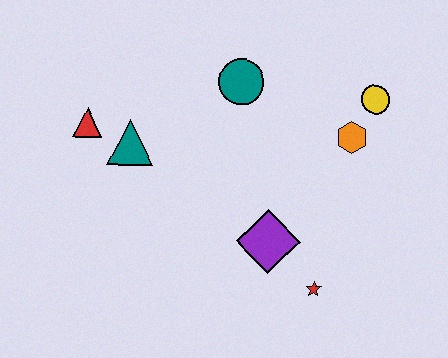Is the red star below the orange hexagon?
Yes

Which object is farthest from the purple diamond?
The red triangle is farthest from the purple diamond.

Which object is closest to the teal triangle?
The red triangle is closest to the teal triangle.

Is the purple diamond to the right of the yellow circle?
No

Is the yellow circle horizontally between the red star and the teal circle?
No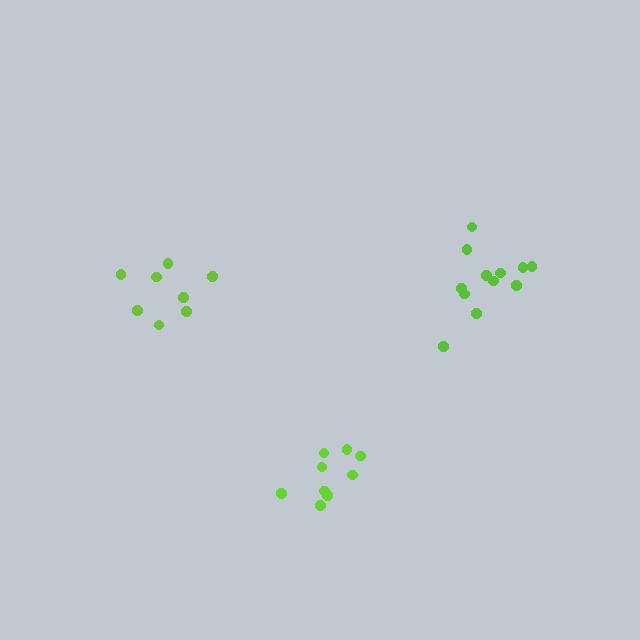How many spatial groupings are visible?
There are 3 spatial groupings.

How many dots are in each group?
Group 1: 12 dots, Group 2: 8 dots, Group 3: 9 dots (29 total).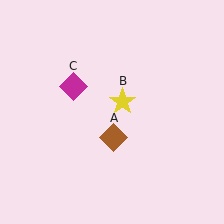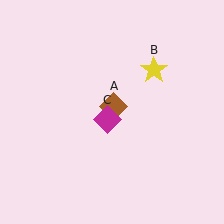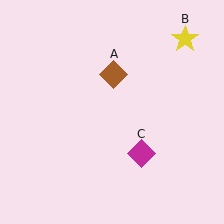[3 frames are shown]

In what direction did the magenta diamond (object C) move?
The magenta diamond (object C) moved down and to the right.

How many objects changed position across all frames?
3 objects changed position: brown diamond (object A), yellow star (object B), magenta diamond (object C).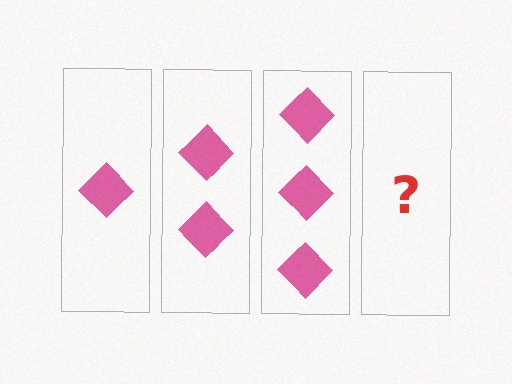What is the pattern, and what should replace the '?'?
The pattern is that each step adds one more diamond. The '?' should be 4 diamonds.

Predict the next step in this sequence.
The next step is 4 diamonds.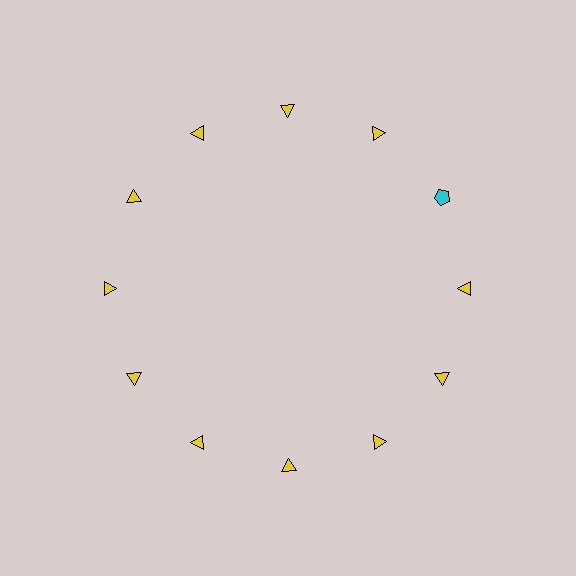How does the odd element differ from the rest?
It differs in both color (cyan instead of yellow) and shape (pentagon instead of triangle).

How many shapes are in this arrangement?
There are 12 shapes arranged in a ring pattern.